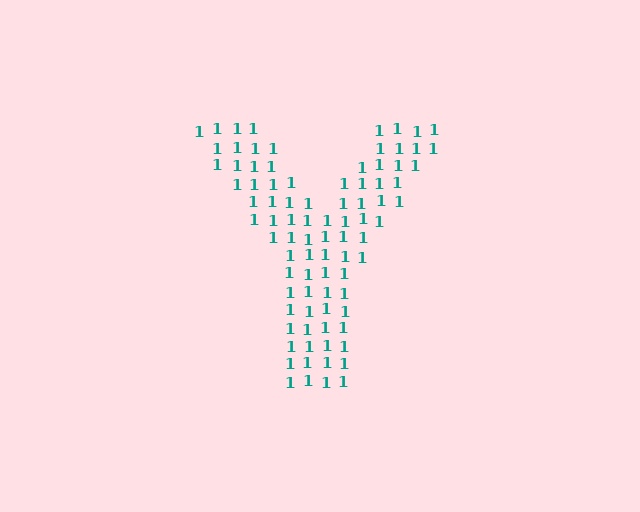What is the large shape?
The large shape is the letter Y.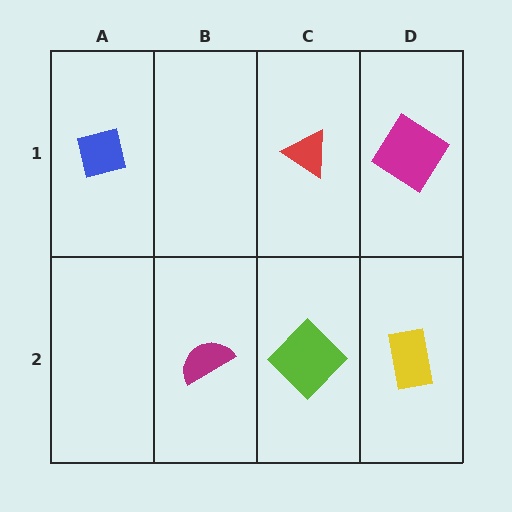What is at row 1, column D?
A magenta diamond.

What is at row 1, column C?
A red triangle.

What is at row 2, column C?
A lime diamond.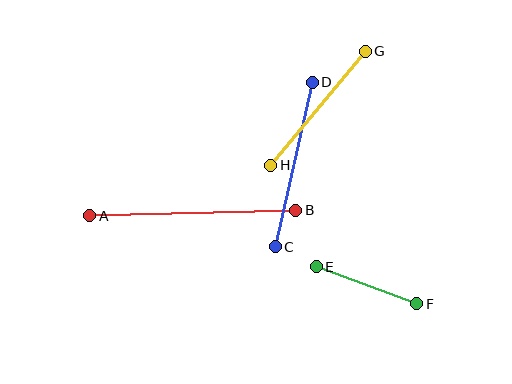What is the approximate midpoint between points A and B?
The midpoint is at approximately (193, 213) pixels.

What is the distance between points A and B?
The distance is approximately 206 pixels.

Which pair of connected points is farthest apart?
Points A and B are farthest apart.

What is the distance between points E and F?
The distance is approximately 108 pixels.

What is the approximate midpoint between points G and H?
The midpoint is at approximately (318, 108) pixels.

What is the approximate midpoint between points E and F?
The midpoint is at approximately (367, 285) pixels.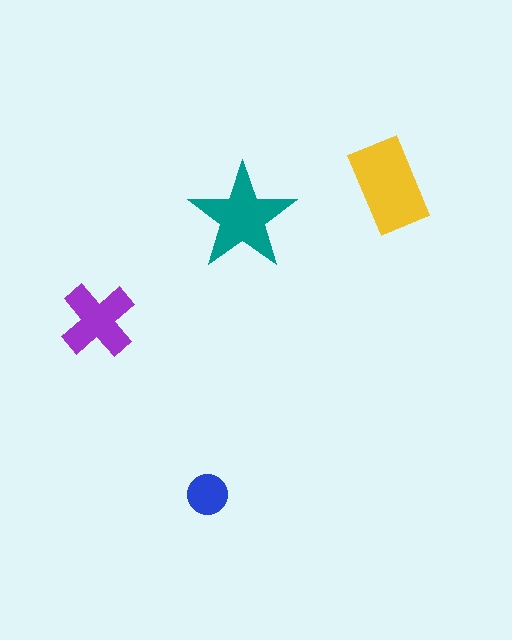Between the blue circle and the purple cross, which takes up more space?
The purple cross.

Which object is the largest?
The yellow rectangle.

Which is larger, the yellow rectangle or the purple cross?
The yellow rectangle.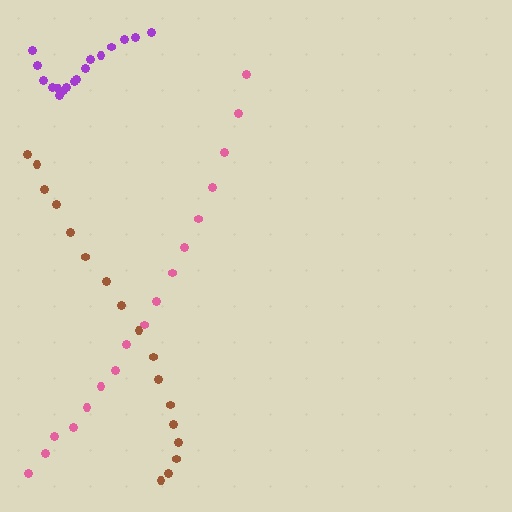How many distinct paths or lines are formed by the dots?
There are 3 distinct paths.